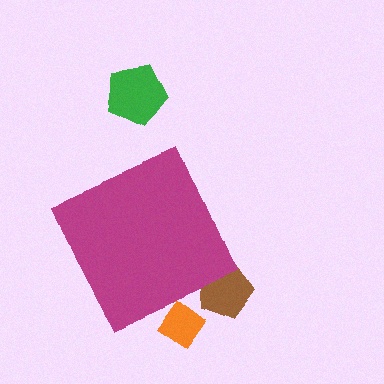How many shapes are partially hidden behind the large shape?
2 shapes are partially hidden.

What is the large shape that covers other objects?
A magenta diamond.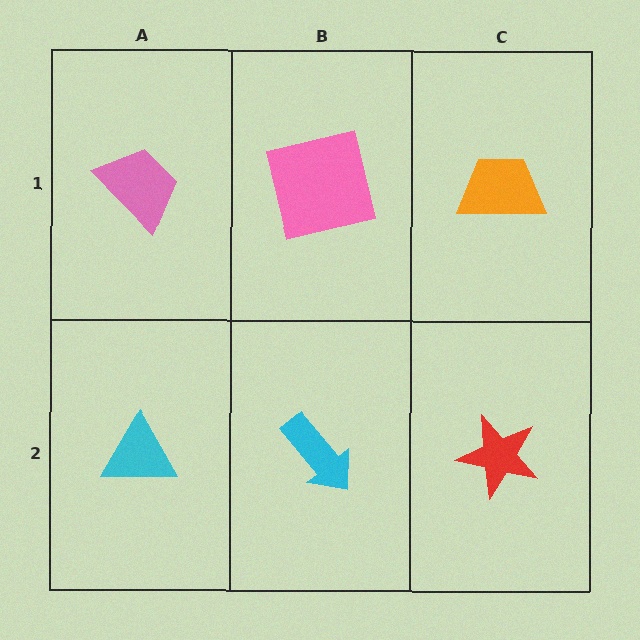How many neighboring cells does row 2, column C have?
2.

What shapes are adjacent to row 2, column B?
A pink square (row 1, column B), a cyan triangle (row 2, column A), a red star (row 2, column C).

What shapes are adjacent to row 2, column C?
An orange trapezoid (row 1, column C), a cyan arrow (row 2, column B).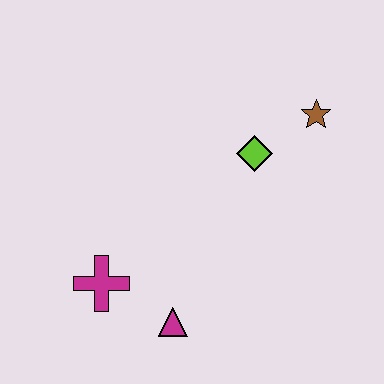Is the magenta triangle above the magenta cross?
No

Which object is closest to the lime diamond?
The brown star is closest to the lime diamond.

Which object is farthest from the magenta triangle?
The brown star is farthest from the magenta triangle.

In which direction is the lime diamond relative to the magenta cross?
The lime diamond is to the right of the magenta cross.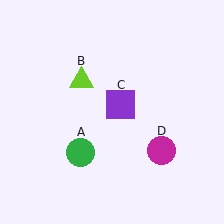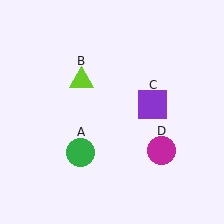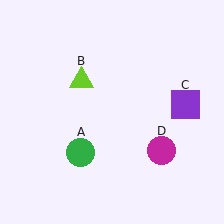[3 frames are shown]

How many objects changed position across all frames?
1 object changed position: purple square (object C).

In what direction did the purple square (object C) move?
The purple square (object C) moved right.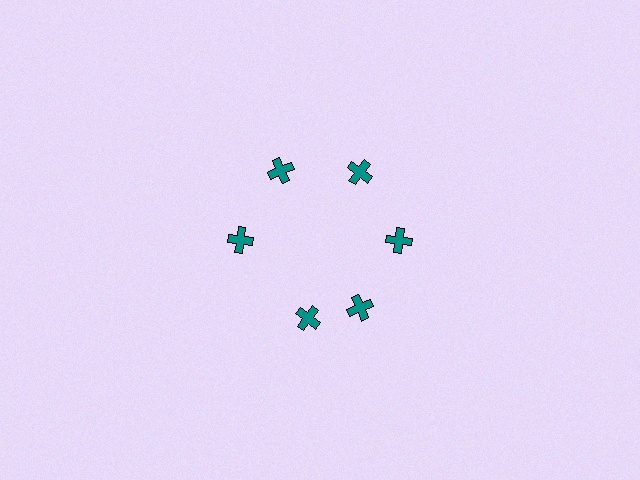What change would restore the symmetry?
The symmetry would be restored by rotating it back into even spacing with its neighbors so that all 6 crosses sit at equal angles and equal distance from the center.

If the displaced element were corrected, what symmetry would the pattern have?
It would have 6-fold rotational symmetry — the pattern would map onto itself every 60 degrees.